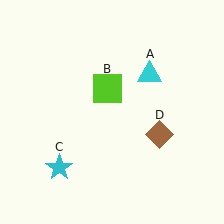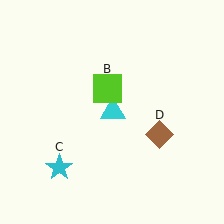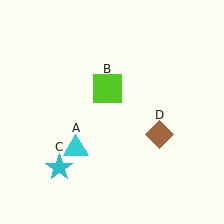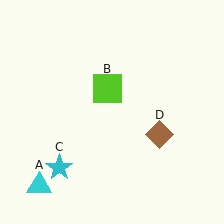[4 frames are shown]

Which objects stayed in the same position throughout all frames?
Lime square (object B) and cyan star (object C) and brown diamond (object D) remained stationary.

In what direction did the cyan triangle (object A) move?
The cyan triangle (object A) moved down and to the left.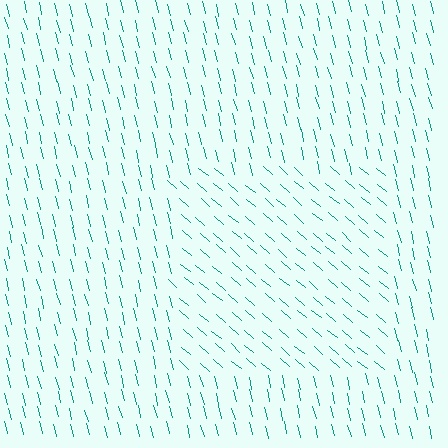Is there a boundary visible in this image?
Yes, there is a texture boundary formed by a change in line orientation.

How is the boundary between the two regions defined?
The boundary is defined purely by a change in line orientation (approximately 35 degrees difference). All lines are the same color and thickness.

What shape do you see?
I see a rectangle.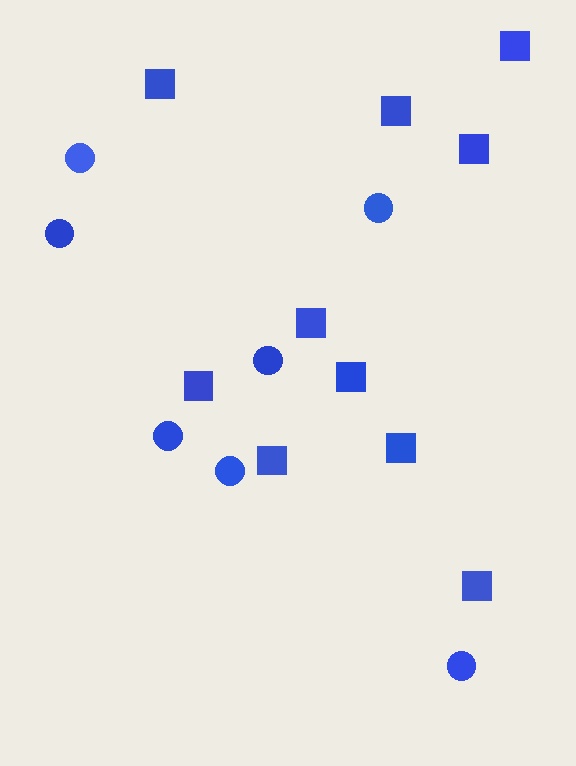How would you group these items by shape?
There are 2 groups: one group of squares (10) and one group of circles (7).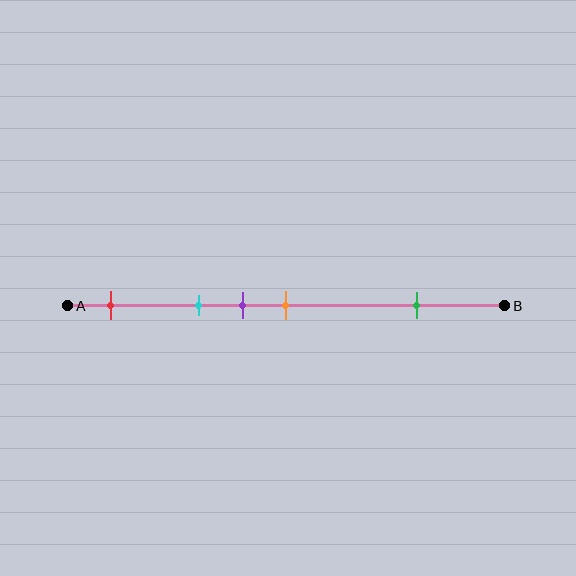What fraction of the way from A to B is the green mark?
The green mark is approximately 80% (0.8) of the way from A to B.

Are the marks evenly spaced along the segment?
No, the marks are not evenly spaced.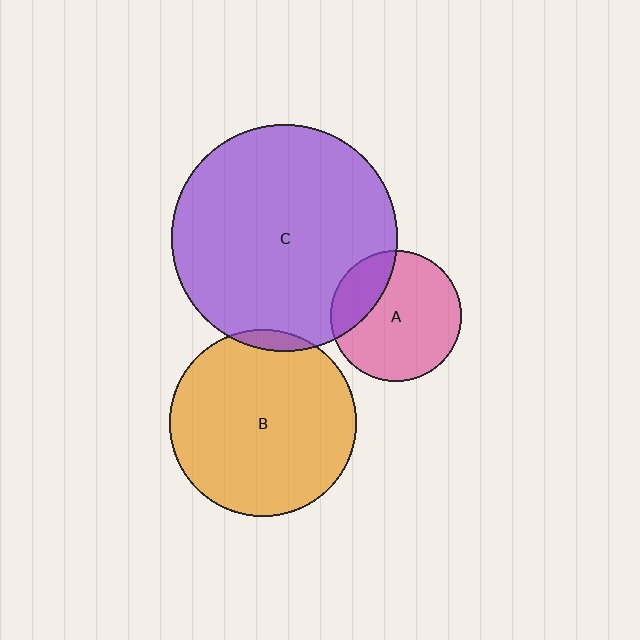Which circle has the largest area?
Circle C (purple).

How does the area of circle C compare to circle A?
Approximately 3.0 times.